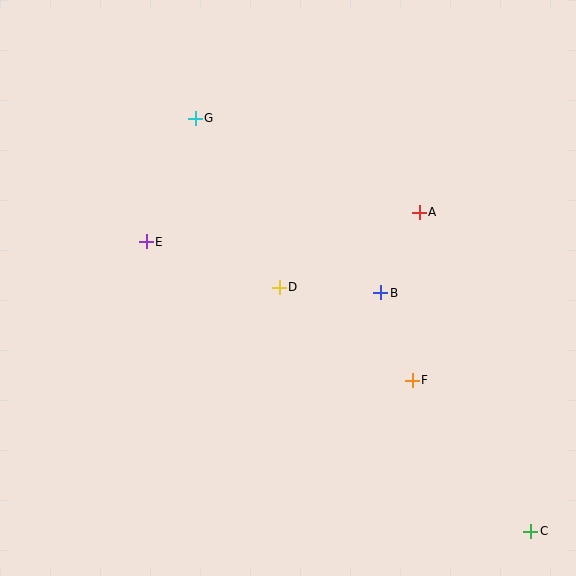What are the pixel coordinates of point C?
Point C is at (531, 531).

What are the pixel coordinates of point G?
Point G is at (195, 118).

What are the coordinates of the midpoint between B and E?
The midpoint between B and E is at (264, 267).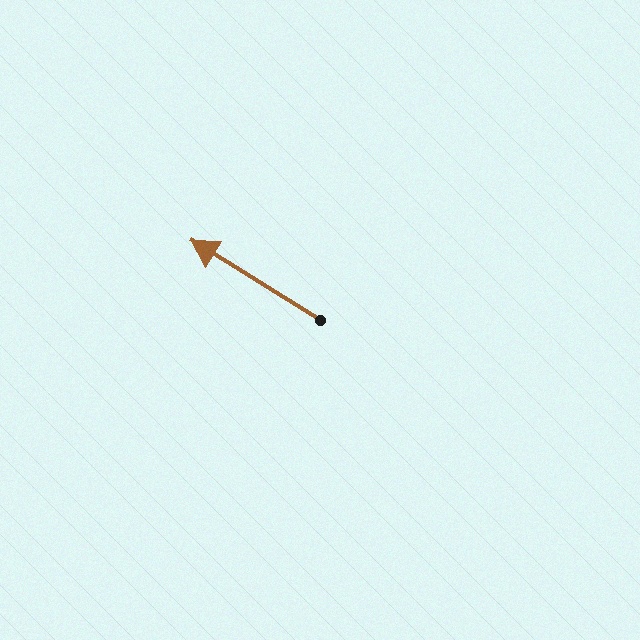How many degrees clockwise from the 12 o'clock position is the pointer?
Approximately 302 degrees.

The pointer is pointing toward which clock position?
Roughly 10 o'clock.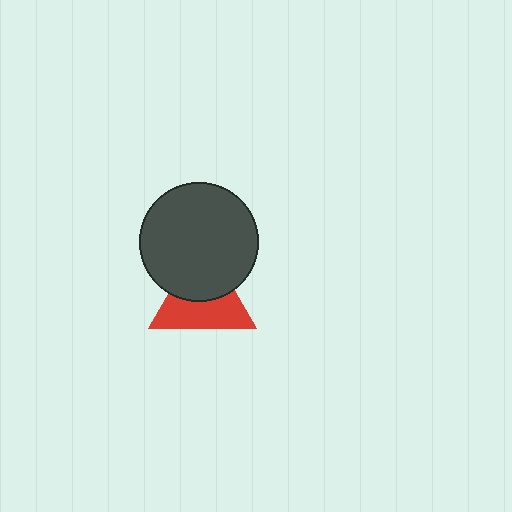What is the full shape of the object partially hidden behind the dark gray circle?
The partially hidden object is a red triangle.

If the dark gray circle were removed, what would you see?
You would see the complete red triangle.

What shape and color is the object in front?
The object in front is a dark gray circle.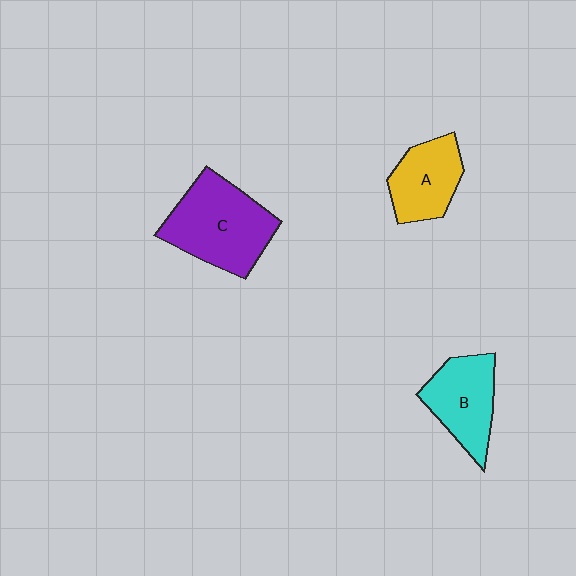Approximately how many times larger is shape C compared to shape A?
Approximately 1.6 times.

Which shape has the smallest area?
Shape A (yellow).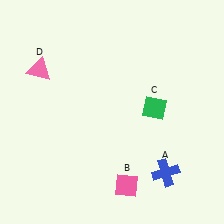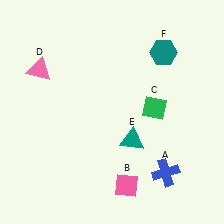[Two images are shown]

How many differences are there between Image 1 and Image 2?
There are 2 differences between the two images.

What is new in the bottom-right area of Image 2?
A teal triangle (E) was added in the bottom-right area of Image 2.